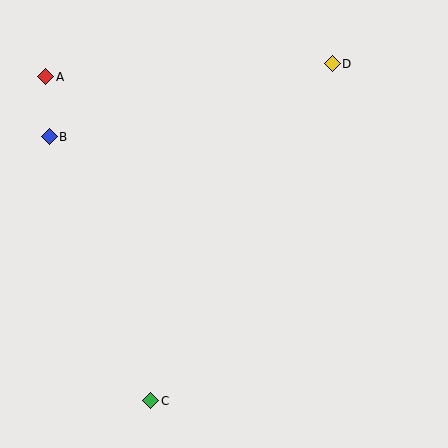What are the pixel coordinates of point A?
Point A is at (46, 77).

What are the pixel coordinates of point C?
Point C is at (151, 401).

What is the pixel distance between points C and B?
The distance between C and B is 282 pixels.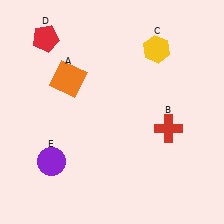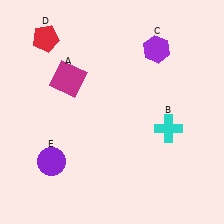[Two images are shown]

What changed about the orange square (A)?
In Image 1, A is orange. In Image 2, it changed to magenta.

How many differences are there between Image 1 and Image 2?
There are 3 differences between the two images.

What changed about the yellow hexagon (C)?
In Image 1, C is yellow. In Image 2, it changed to purple.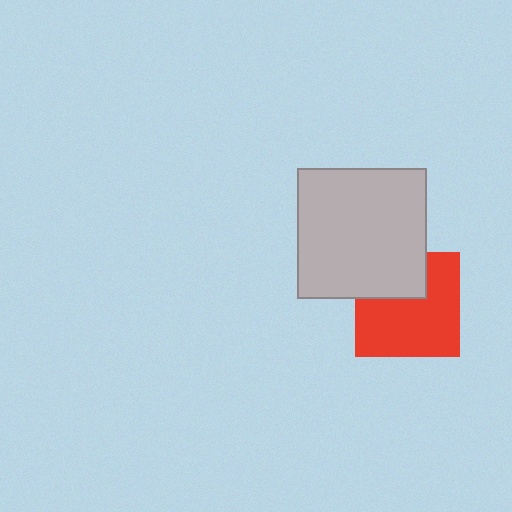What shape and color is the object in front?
The object in front is a light gray square.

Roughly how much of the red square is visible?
Most of it is visible (roughly 69%).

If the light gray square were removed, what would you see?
You would see the complete red square.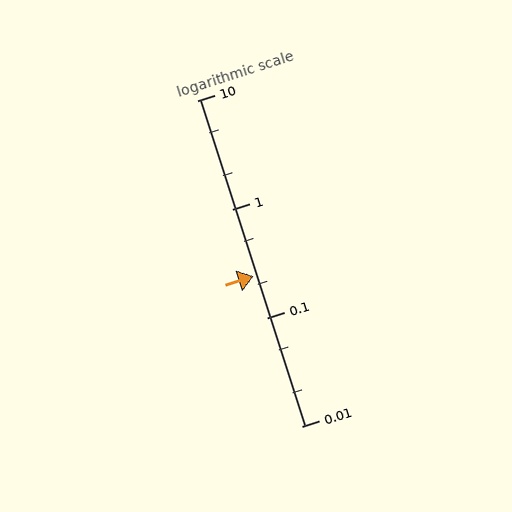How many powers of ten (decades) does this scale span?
The scale spans 3 decades, from 0.01 to 10.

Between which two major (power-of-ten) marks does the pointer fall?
The pointer is between 0.1 and 1.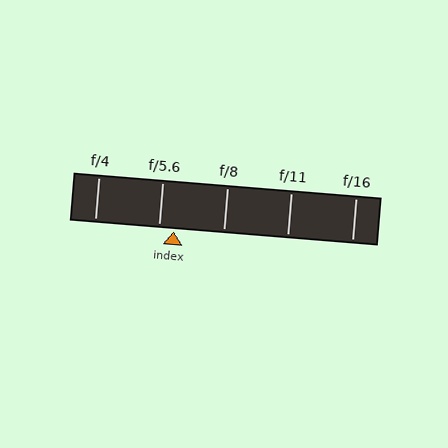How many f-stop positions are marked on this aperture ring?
There are 5 f-stop positions marked.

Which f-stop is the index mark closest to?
The index mark is closest to f/5.6.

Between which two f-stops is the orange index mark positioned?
The index mark is between f/5.6 and f/8.